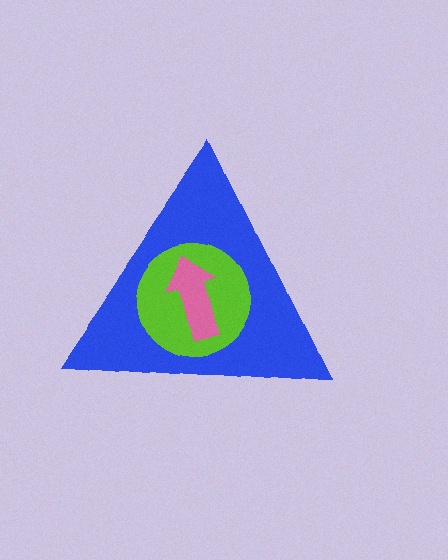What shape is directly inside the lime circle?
The pink arrow.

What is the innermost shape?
The pink arrow.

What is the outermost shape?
The blue triangle.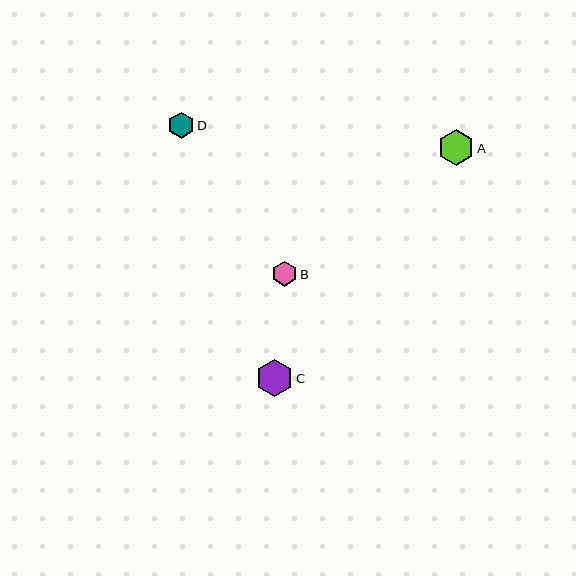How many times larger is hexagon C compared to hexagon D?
Hexagon C is approximately 1.4 times the size of hexagon D.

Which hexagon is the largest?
Hexagon C is the largest with a size of approximately 37 pixels.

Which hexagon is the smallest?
Hexagon B is the smallest with a size of approximately 25 pixels.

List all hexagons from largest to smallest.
From largest to smallest: C, A, D, B.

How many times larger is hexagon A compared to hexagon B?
Hexagon A is approximately 1.4 times the size of hexagon B.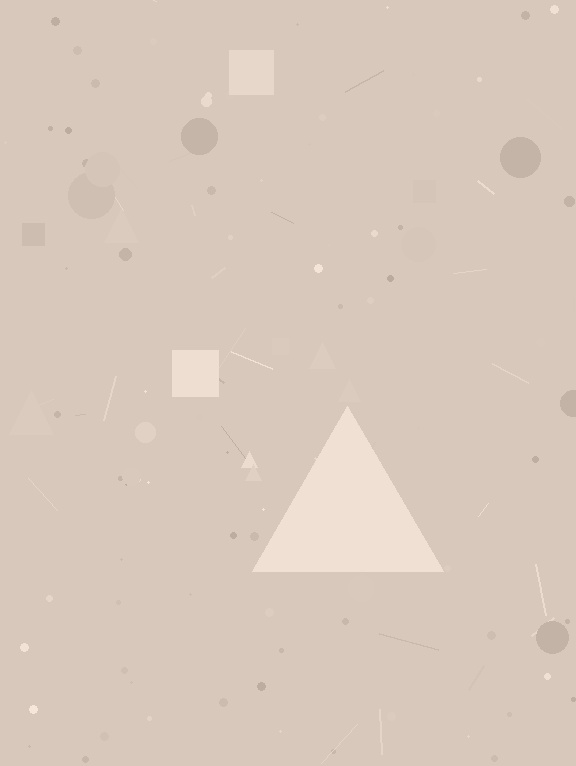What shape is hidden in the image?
A triangle is hidden in the image.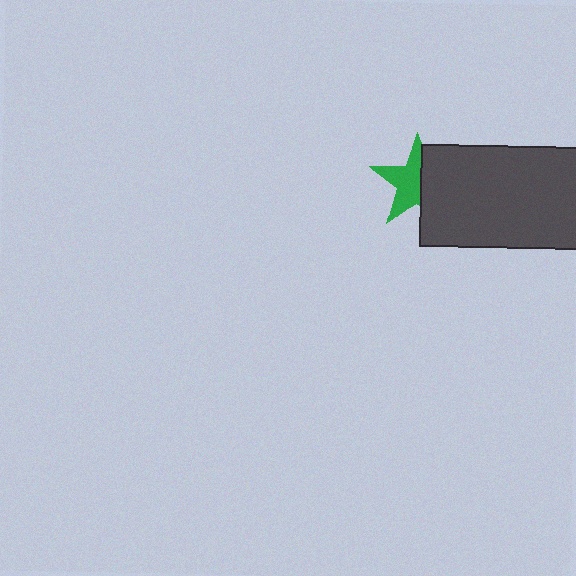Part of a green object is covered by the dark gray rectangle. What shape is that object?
It is a star.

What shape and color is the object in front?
The object in front is a dark gray rectangle.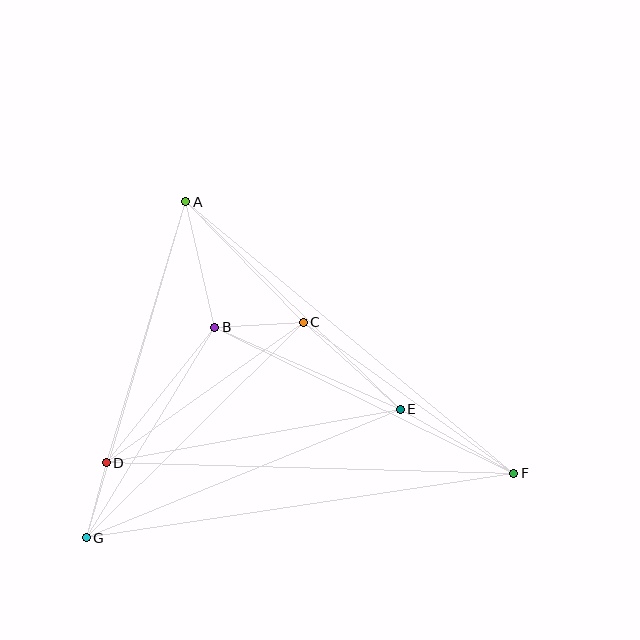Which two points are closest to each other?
Points D and G are closest to each other.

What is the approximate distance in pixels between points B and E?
The distance between B and E is approximately 203 pixels.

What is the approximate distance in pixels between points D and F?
The distance between D and F is approximately 408 pixels.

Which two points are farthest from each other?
Points F and G are farthest from each other.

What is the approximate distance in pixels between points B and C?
The distance between B and C is approximately 89 pixels.